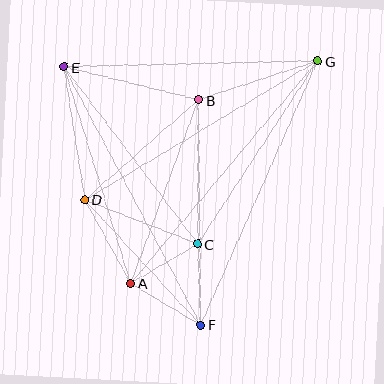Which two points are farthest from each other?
Points E and F are farthest from each other.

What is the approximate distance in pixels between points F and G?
The distance between F and G is approximately 289 pixels.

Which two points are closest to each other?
Points A and C are closest to each other.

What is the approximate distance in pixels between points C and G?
The distance between C and G is approximately 219 pixels.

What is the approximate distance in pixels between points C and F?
The distance between C and F is approximately 81 pixels.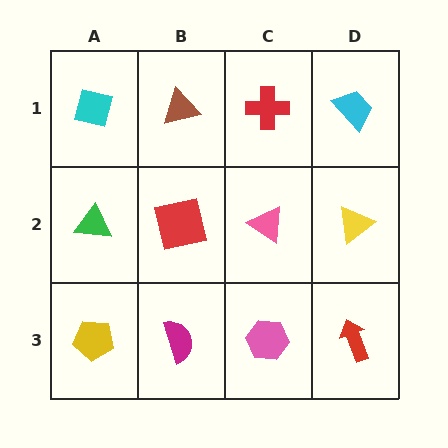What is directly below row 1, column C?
A pink triangle.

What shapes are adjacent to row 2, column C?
A red cross (row 1, column C), a pink hexagon (row 3, column C), a red square (row 2, column B), a yellow triangle (row 2, column D).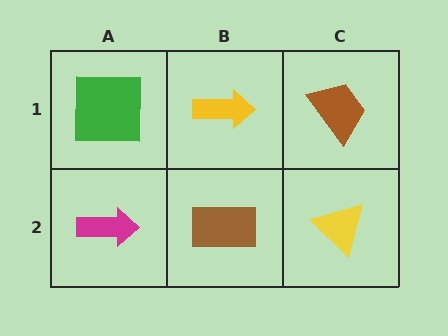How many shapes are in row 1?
3 shapes.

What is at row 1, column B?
A yellow arrow.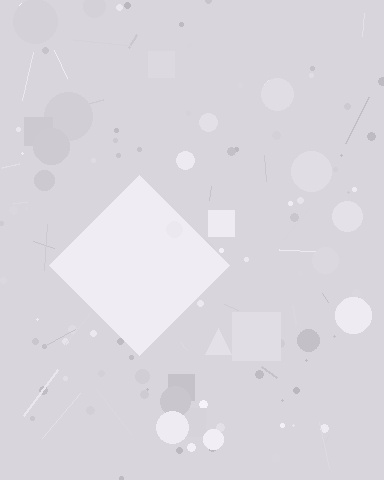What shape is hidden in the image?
A diamond is hidden in the image.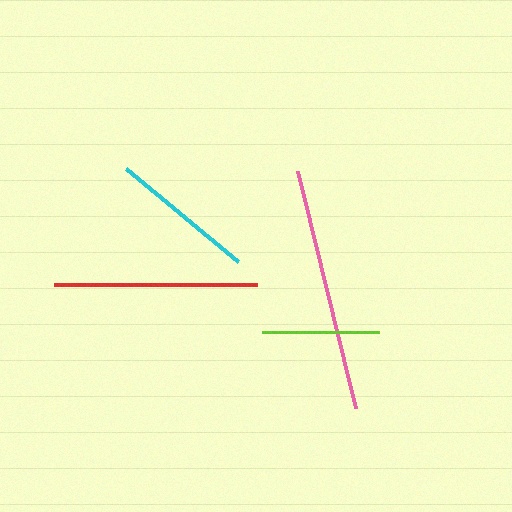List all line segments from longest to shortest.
From longest to shortest: pink, red, cyan, lime.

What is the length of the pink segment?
The pink segment is approximately 244 pixels long.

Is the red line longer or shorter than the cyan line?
The red line is longer than the cyan line.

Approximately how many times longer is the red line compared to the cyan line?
The red line is approximately 1.4 times the length of the cyan line.